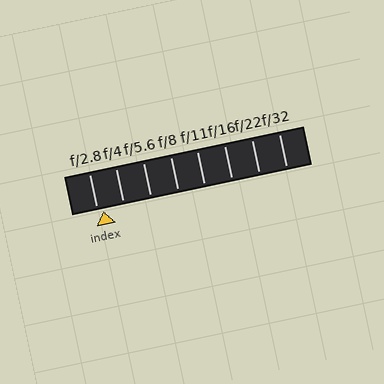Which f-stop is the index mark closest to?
The index mark is closest to f/2.8.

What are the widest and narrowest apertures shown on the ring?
The widest aperture shown is f/2.8 and the narrowest is f/32.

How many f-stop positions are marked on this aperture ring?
There are 8 f-stop positions marked.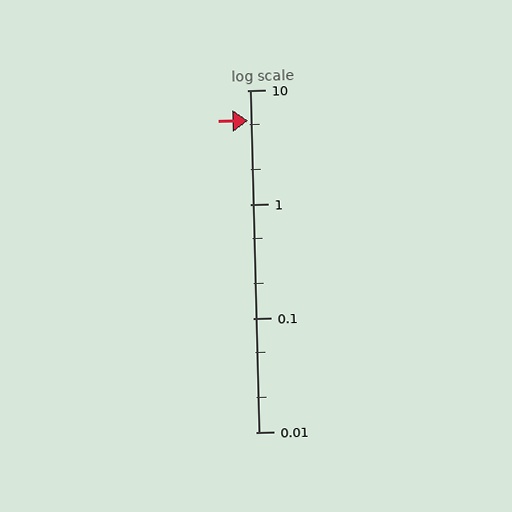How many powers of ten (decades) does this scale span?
The scale spans 3 decades, from 0.01 to 10.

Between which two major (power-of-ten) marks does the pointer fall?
The pointer is between 1 and 10.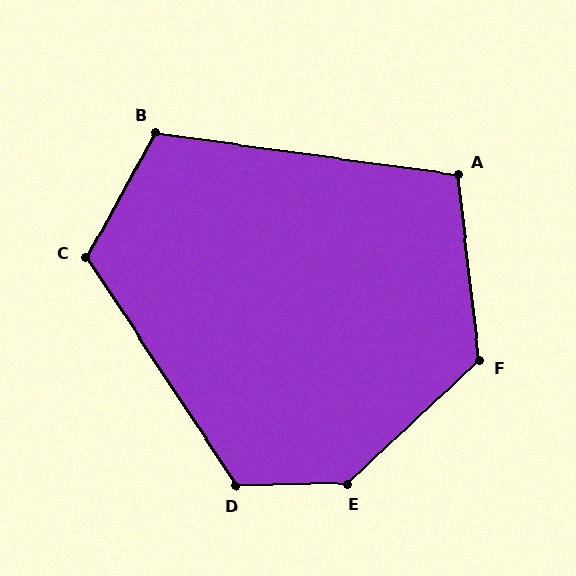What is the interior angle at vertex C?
Approximately 118 degrees (obtuse).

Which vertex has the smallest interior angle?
A, at approximately 104 degrees.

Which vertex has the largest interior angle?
E, at approximately 138 degrees.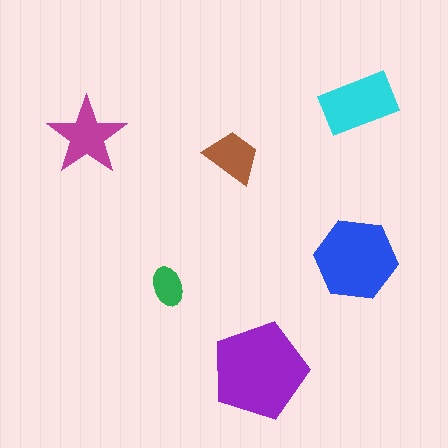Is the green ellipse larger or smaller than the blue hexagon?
Smaller.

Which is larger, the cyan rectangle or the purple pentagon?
The purple pentagon.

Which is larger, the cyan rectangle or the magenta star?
The cyan rectangle.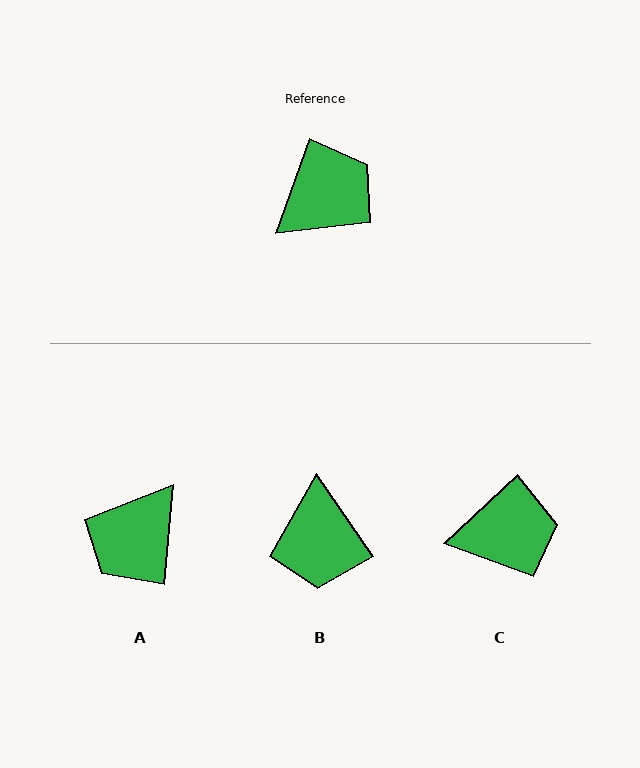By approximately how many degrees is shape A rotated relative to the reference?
Approximately 166 degrees clockwise.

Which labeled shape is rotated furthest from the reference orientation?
A, about 166 degrees away.